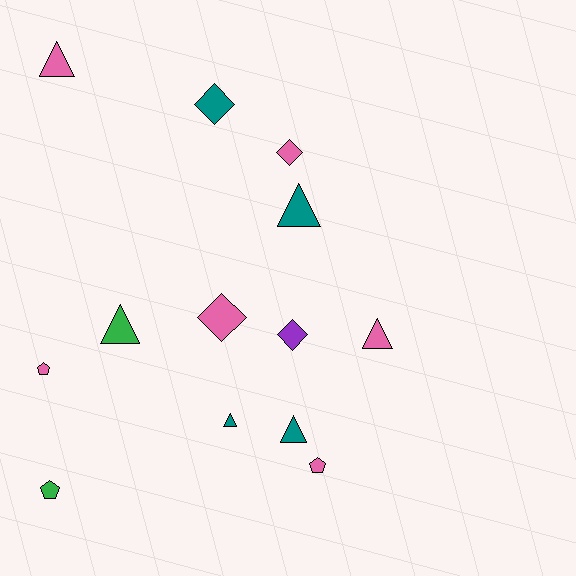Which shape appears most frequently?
Triangle, with 6 objects.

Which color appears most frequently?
Pink, with 6 objects.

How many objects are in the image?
There are 13 objects.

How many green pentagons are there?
There is 1 green pentagon.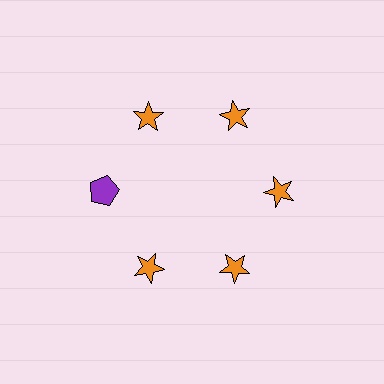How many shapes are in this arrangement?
There are 6 shapes arranged in a ring pattern.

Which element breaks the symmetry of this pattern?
The purple pentagon at roughly the 9 o'clock position breaks the symmetry. All other shapes are orange stars.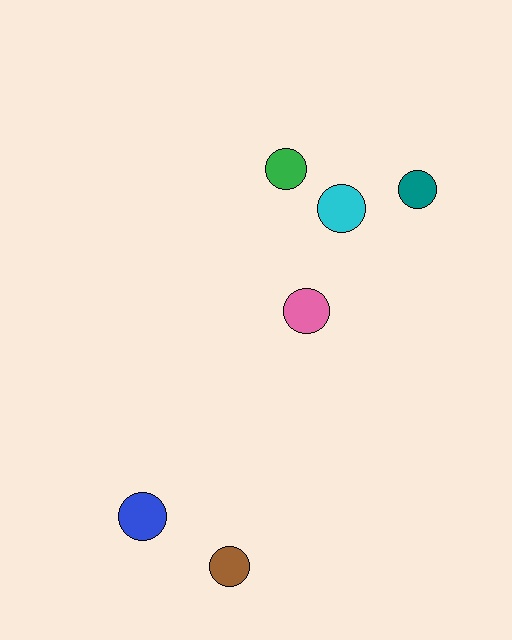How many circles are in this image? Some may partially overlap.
There are 6 circles.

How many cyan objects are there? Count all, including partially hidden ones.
There is 1 cyan object.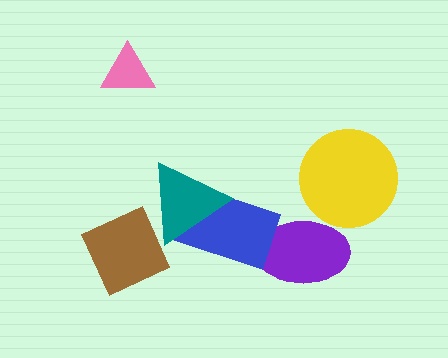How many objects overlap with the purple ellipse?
2 objects overlap with the purple ellipse.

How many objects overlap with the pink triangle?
0 objects overlap with the pink triangle.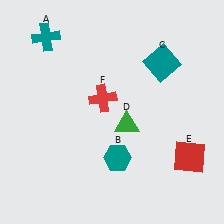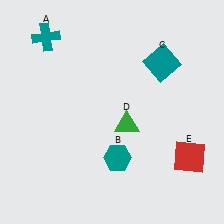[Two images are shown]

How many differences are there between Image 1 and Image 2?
There is 1 difference between the two images.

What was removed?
The red cross (F) was removed in Image 2.